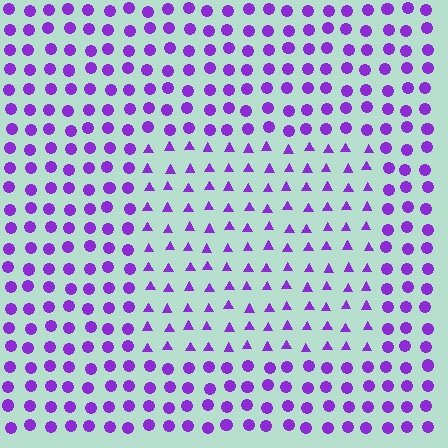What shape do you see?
I see a rectangle.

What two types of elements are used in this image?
The image uses triangles inside the rectangle region and circles outside it.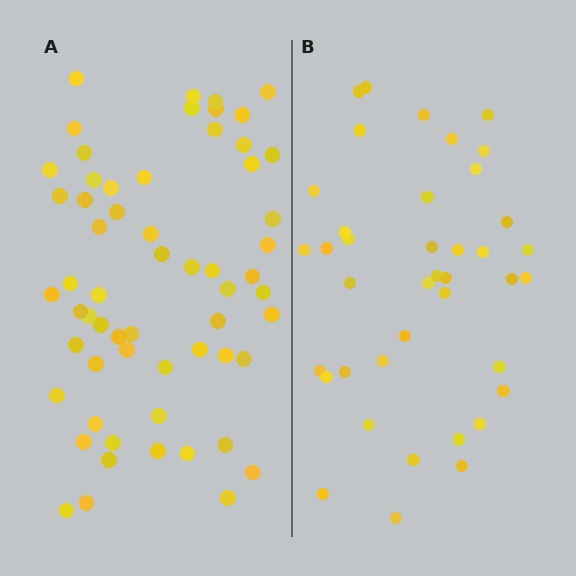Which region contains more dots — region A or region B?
Region A (the left region) has more dots.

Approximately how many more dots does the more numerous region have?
Region A has approximately 20 more dots than region B.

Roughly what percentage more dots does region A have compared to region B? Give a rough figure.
About 50% more.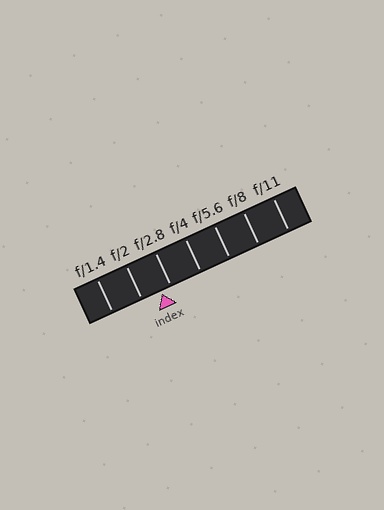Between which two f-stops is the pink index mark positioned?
The index mark is between f/2 and f/2.8.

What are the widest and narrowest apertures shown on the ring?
The widest aperture shown is f/1.4 and the narrowest is f/11.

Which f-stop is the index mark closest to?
The index mark is closest to f/2.8.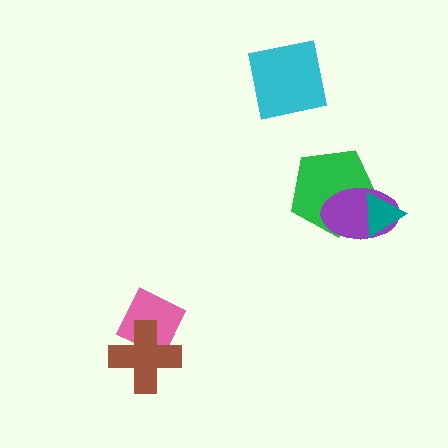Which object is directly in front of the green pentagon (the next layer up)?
The purple ellipse is directly in front of the green pentagon.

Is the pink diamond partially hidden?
Yes, it is partially covered by another shape.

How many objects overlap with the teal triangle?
2 objects overlap with the teal triangle.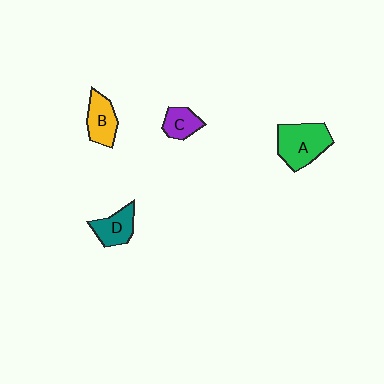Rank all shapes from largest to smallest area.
From largest to smallest: A (green), B (yellow), D (teal), C (purple).